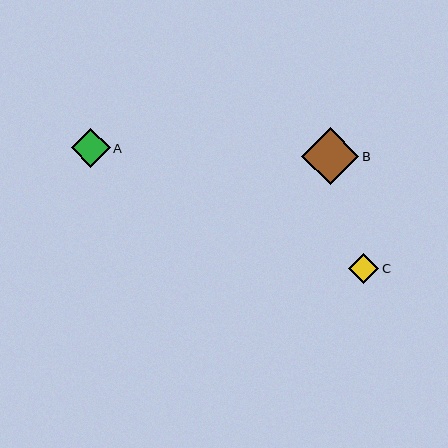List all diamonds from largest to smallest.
From largest to smallest: B, A, C.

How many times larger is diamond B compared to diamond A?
Diamond B is approximately 1.5 times the size of diamond A.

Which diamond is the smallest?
Diamond C is the smallest with a size of approximately 31 pixels.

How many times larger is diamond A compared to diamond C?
Diamond A is approximately 1.3 times the size of diamond C.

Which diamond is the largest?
Diamond B is the largest with a size of approximately 57 pixels.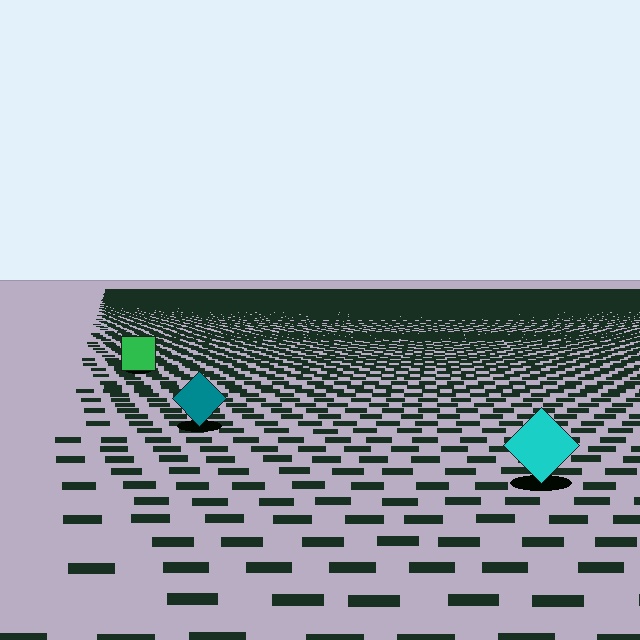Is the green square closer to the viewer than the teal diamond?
No. The teal diamond is closer — you can tell from the texture gradient: the ground texture is coarser near it.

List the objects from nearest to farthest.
From nearest to farthest: the cyan diamond, the teal diamond, the green square.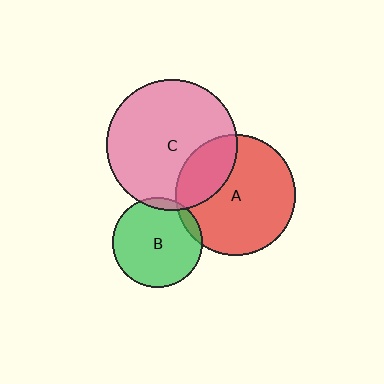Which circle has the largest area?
Circle C (pink).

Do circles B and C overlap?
Yes.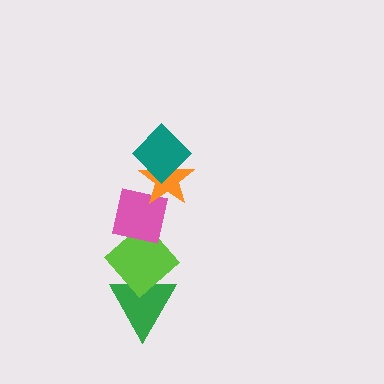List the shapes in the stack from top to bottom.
From top to bottom: the teal diamond, the orange star, the pink square, the lime diamond, the green triangle.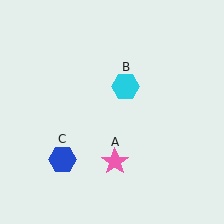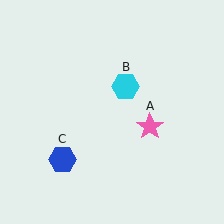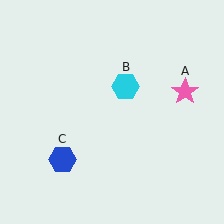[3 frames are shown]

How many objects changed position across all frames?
1 object changed position: pink star (object A).